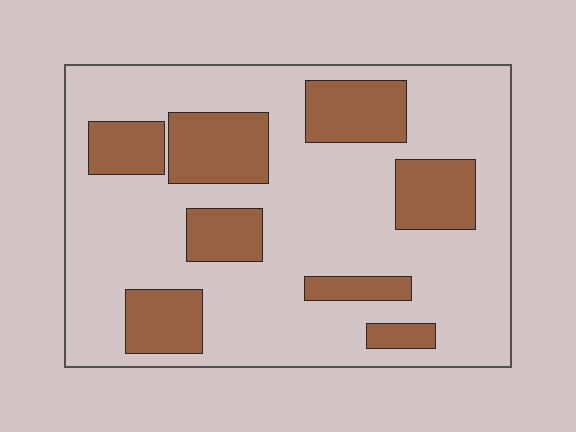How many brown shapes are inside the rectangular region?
8.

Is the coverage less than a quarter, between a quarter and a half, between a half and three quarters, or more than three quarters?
Between a quarter and a half.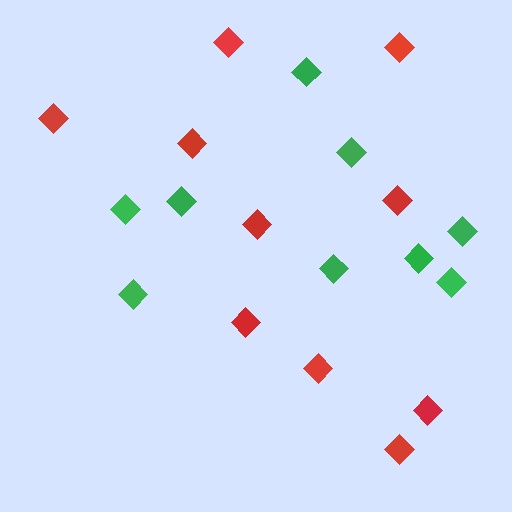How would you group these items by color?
There are 2 groups: one group of green diamonds (9) and one group of red diamonds (10).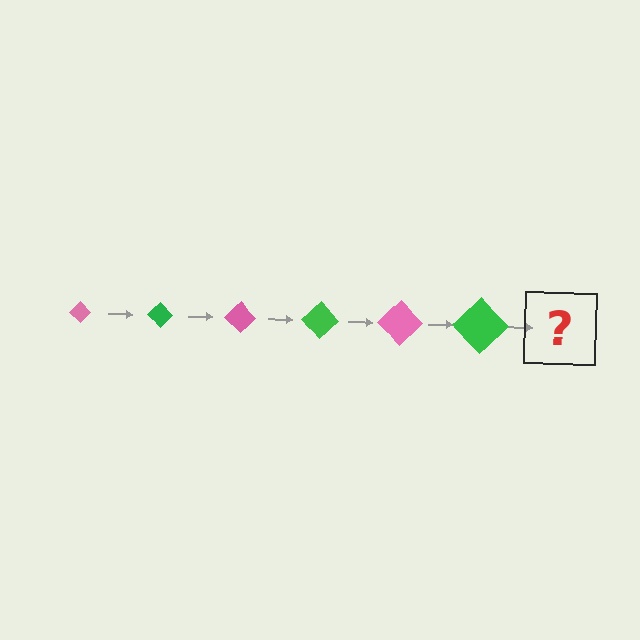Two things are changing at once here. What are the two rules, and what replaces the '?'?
The two rules are that the diamond grows larger each step and the color cycles through pink and green. The '?' should be a pink diamond, larger than the previous one.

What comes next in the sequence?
The next element should be a pink diamond, larger than the previous one.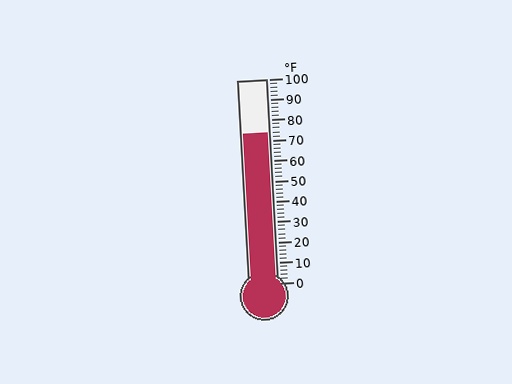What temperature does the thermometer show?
The thermometer shows approximately 74°F.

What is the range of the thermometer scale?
The thermometer scale ranges from 0°F to 100°F.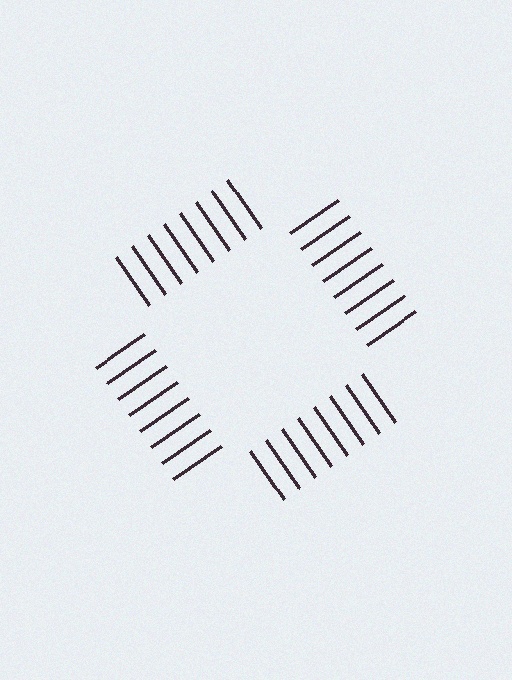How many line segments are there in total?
32 — 8 along each of the 4 edges.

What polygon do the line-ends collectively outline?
An illusory square — the line segments terminate on its edges but no continuous stroke is drawn.